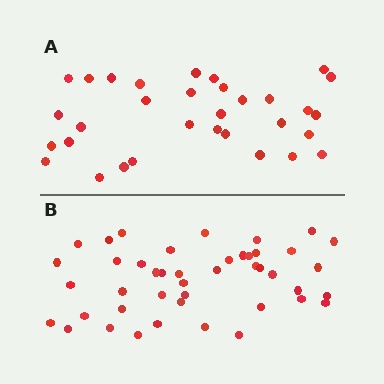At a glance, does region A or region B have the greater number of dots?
Region B (the bottom region) has more dots.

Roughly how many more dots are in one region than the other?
Region B has roughly 12 or so more dots than region A.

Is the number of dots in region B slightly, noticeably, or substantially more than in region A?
Region B has noticeably more, but not dramatically so. The ratio is roughly 1.4 to 1.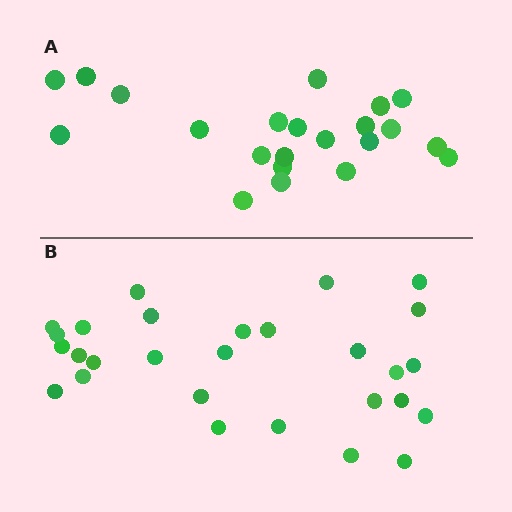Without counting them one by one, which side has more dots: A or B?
Region B (the bottom region) has more dots.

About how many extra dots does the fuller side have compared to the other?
Region B has about 6 more dots than region A.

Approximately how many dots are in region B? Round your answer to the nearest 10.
About 30 dots. (The exact count is 28, which rounds to 30.)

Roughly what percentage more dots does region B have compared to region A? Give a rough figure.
About 25% more.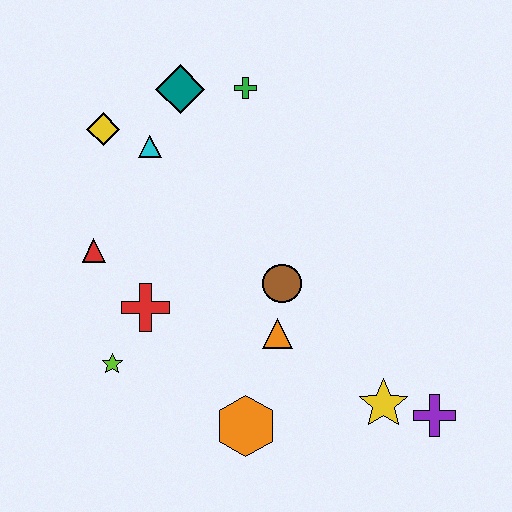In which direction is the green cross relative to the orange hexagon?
The green cross is above the orange hexagon.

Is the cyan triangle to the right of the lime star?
Yes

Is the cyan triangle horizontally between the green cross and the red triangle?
Yes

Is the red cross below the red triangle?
Yes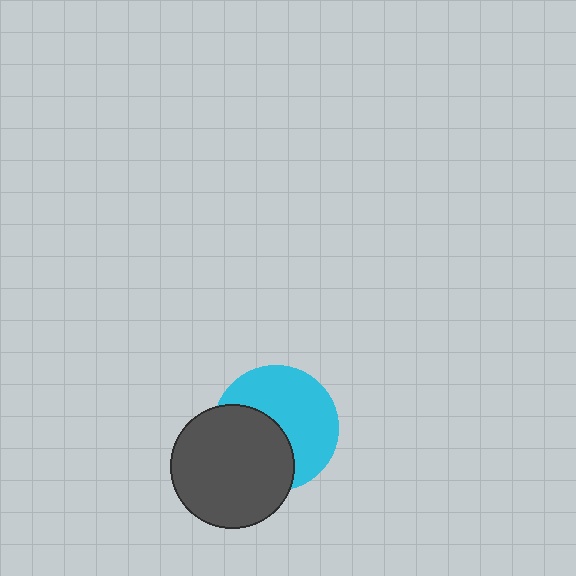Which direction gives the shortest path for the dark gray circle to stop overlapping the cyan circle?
Moving toward the lower-left gives the shortest separation.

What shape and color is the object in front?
The object in front is a dark gray circle.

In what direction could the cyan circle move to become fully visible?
The cyan circle could move toward the upper-right. That would shift it out from behind the dark gray circle entirely.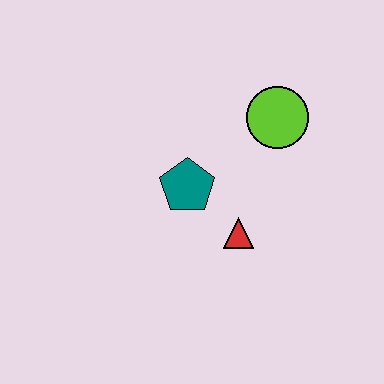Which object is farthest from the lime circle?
The red triangle is farthest from the lime circle.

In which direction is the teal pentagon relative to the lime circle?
The teal pentagon is to the left of the lime circle.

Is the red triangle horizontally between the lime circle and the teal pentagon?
Yes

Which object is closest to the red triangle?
The teal pentagon is closest to the red triangle.